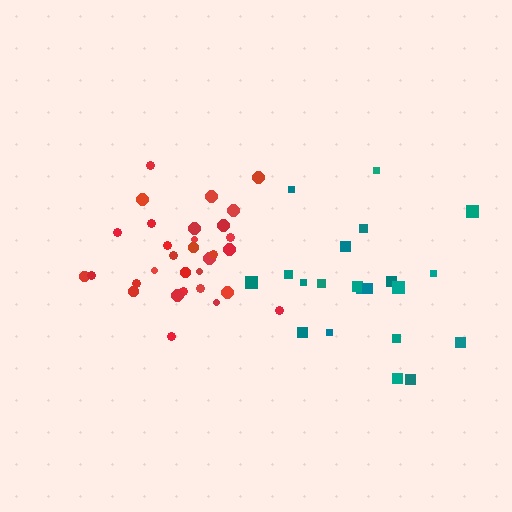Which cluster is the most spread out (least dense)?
Teal.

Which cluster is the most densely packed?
Red.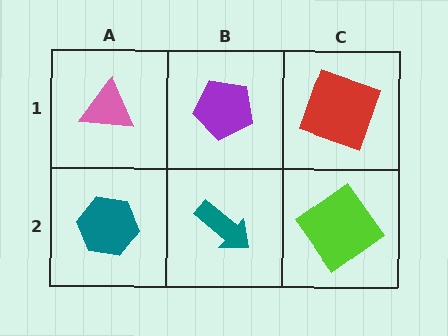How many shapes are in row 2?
3 shapes.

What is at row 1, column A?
A pink triangle.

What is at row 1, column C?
A red square.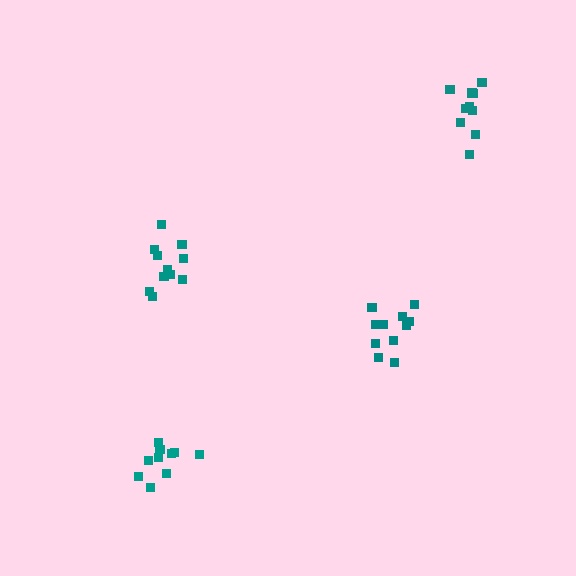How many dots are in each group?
Group 1: 10 dots, Group 2: 11 dots, Group 3: 11 dots, Group 4: 10 dots (42 total).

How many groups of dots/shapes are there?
There are 4 groups.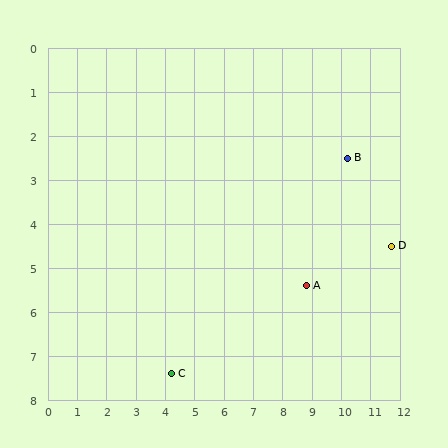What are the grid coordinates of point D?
Point D is at approximately (11.7, 4.5).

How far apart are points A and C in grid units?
Points A and C are about 5.0 grid units apart.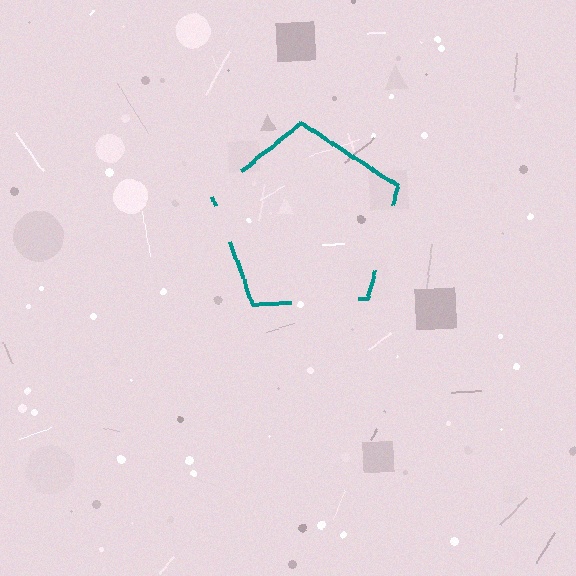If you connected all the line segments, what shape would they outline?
They would outline a pentagon.